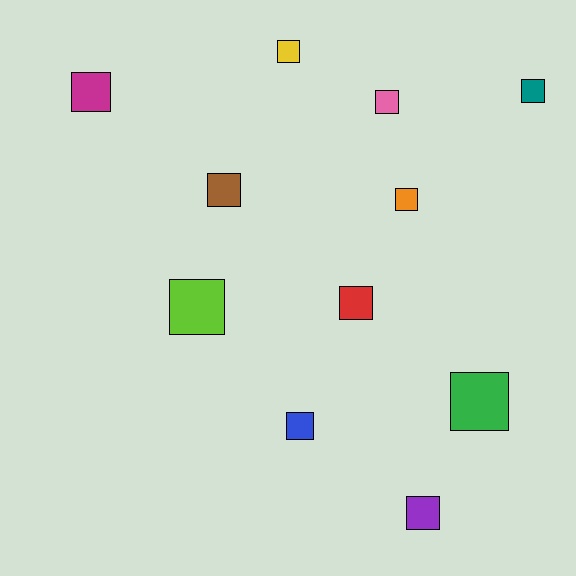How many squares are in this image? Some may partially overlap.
There are 11 squares.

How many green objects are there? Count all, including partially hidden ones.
There is 1 green object.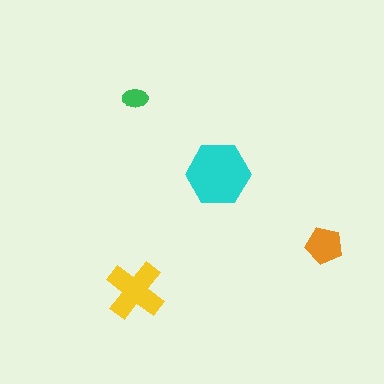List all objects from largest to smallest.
The cyan hexagon, the yellow cross, the orange pentagon, the green ellipse.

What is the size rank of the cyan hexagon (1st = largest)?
1st.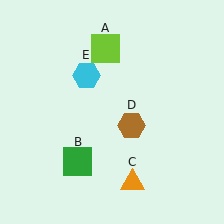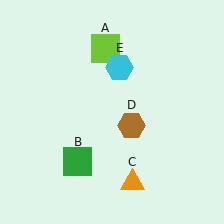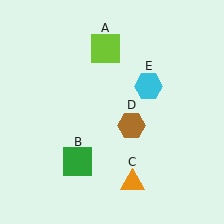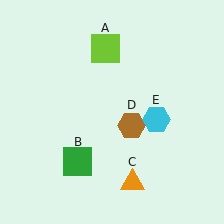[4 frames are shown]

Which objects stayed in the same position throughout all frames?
Lime square (object A) and green square (object B) and orange triangle (object C) and brown hexagon (object D) remained stationary.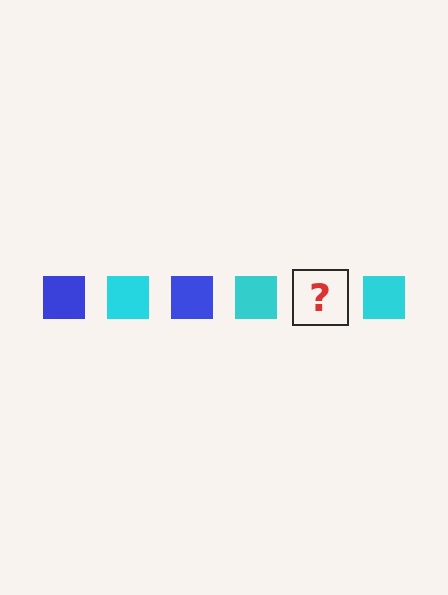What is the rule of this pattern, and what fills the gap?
The rule is that the pattern cycles through blue, cyan squares. The gap should be filled with a blue square.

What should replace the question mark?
The question mark should be replaced with a blue square.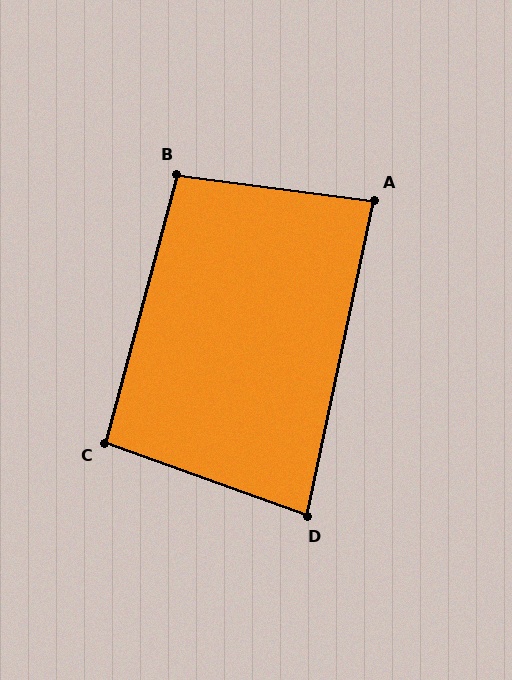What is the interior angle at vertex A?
Approximately 85 degrees (approximately right).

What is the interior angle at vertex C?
Approximately 95 degrees (approximately right).